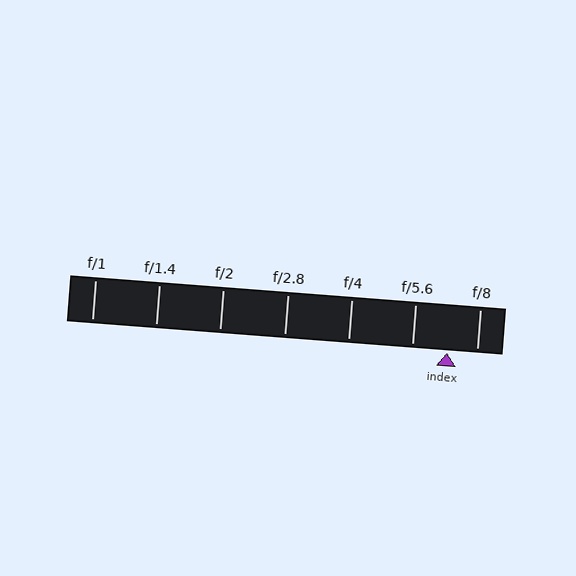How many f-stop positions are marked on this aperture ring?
There are 7 f-stop positions marked.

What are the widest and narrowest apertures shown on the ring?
The widest aperture shown is f/1 and the narrowest is f/8.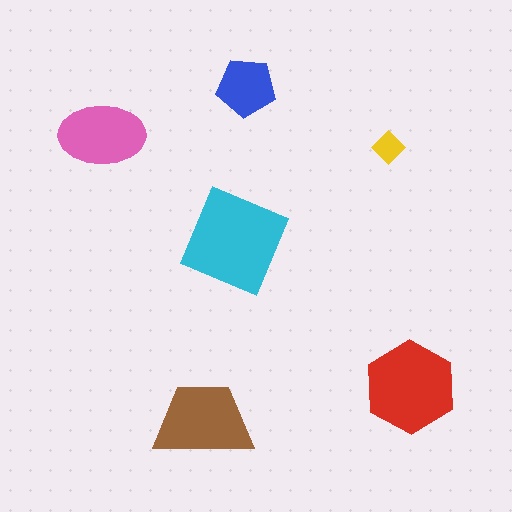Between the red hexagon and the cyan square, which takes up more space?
The cyan square.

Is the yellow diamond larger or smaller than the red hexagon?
Smaller.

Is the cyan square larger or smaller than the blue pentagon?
Larger.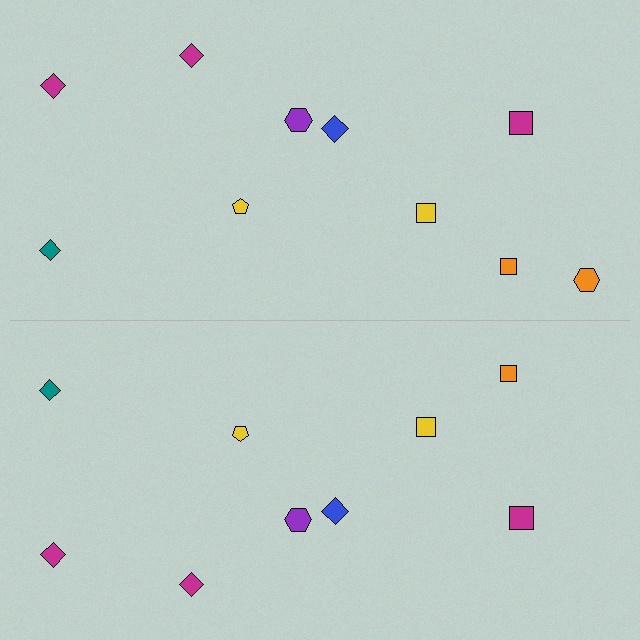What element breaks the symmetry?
A orange hexagon is missing from the bottom side.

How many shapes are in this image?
There are 19 shapes in this image.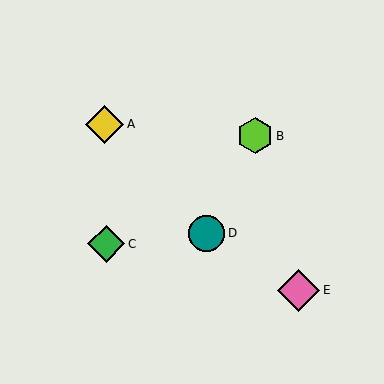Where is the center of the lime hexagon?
The center of the lime hexagon is at (255, 136).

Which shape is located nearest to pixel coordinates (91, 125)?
The yellow diamond (labeled A) at (105, 124) is nearest to that location.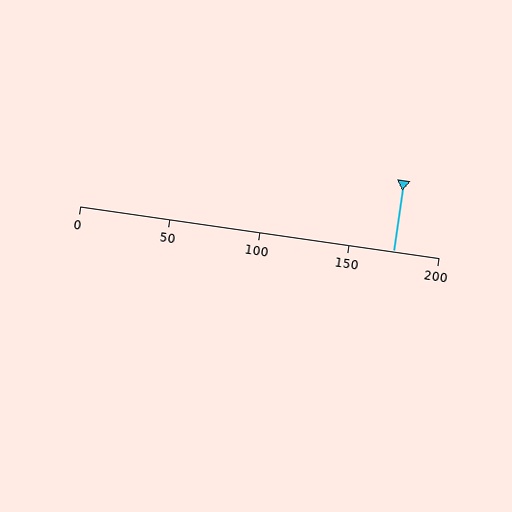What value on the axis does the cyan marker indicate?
The marker indicates approximately 175.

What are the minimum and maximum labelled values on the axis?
The axis runs from 0 to 200.